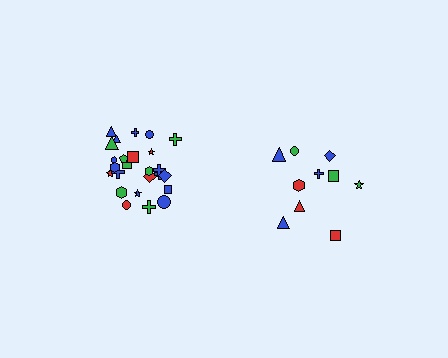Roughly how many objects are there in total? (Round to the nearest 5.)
Roughly 35 objects in total.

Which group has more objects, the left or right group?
The left group.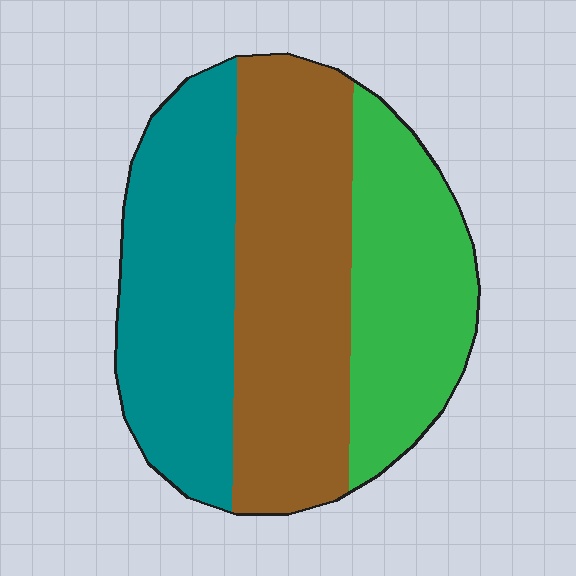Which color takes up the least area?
Green, at roughly 30%.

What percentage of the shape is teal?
Teal covers 33% of the shape.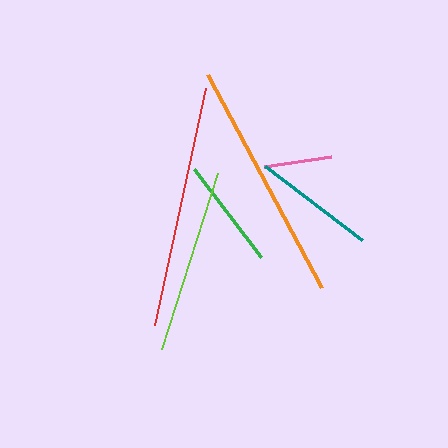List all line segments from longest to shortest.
From longest to shortest: red, orange, lime, teal, green, pink.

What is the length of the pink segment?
The pink segment is approximately 68 pixels long.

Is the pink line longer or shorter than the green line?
The green line is longer than the pink line.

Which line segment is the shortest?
The pink line is the shortest at approximately 68 pixels.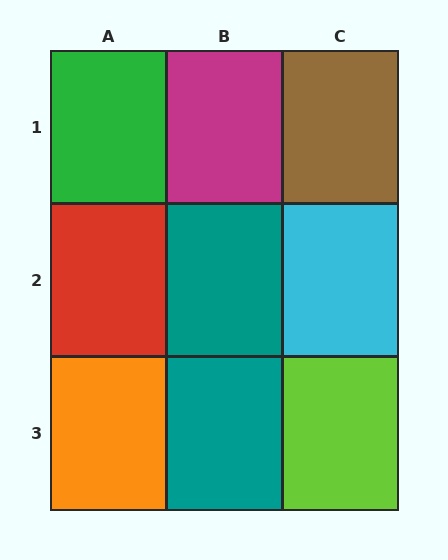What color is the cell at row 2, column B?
Teal.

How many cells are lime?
1 cell is lime.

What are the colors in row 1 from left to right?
Green, magenta, brown.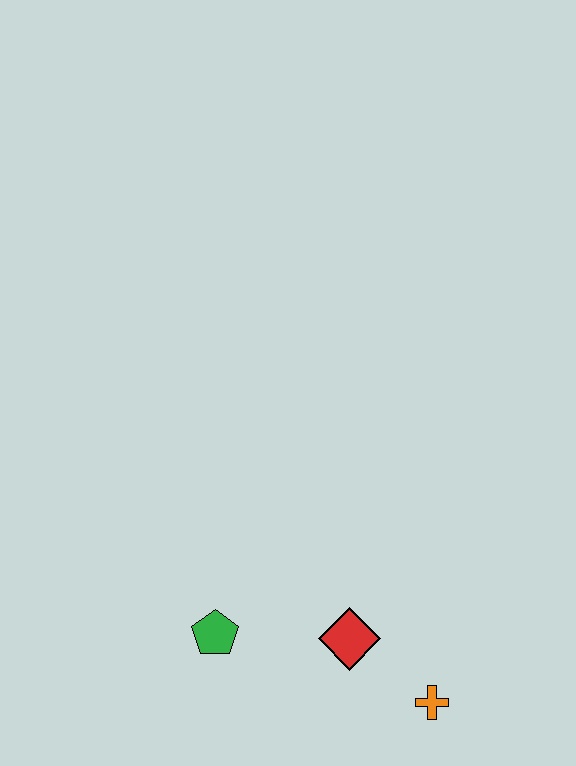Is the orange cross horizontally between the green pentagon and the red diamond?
No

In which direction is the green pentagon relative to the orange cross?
The green pentagon is to the left of the orange cross.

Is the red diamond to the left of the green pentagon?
No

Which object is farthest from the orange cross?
The green pentagon is farthest from the orange cross.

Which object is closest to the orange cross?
The red diamond is closest to the orange cross.